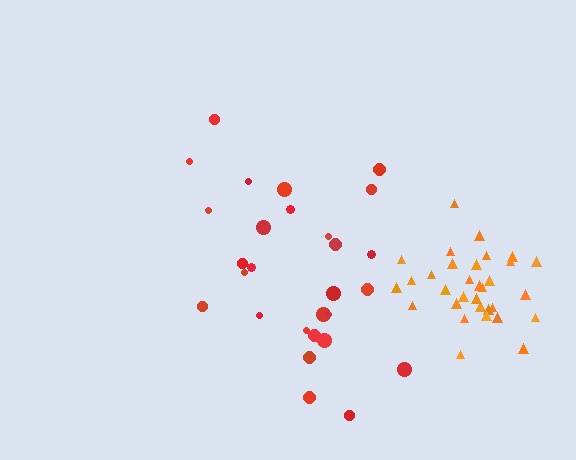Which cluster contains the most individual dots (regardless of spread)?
Orange (32).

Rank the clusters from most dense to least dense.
orange, red.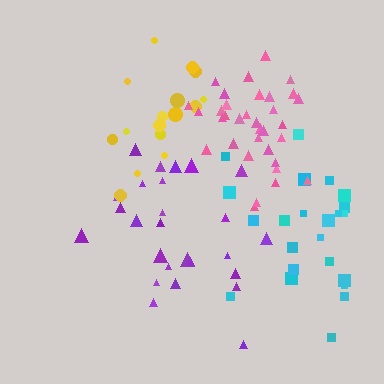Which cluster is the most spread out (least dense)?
Cyan.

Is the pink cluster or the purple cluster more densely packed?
Pink.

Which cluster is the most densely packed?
Pink.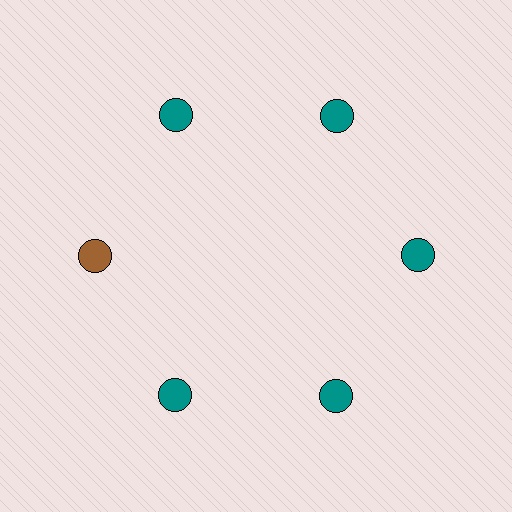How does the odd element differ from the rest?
It has a different color: brown instead of teal.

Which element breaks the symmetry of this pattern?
The brown circle at roughly the 9 o'clock position breaks the symmetry. All other shapes are teal circles.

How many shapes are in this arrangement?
There are 6 shapes arranged in a ring pattern.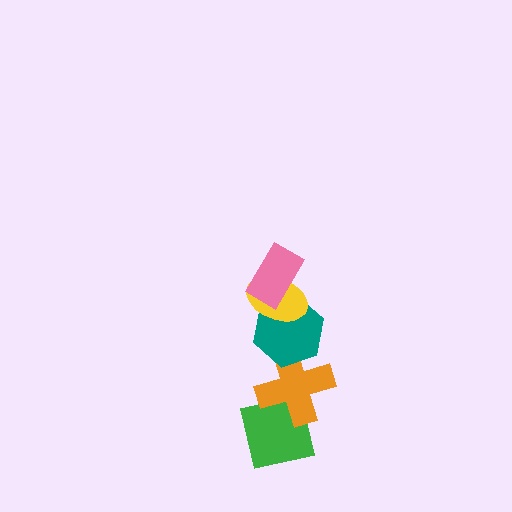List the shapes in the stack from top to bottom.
From top to bottom: the pink rectangle, the yellow ellipse, the teal hexagon, the orange cross, the green square.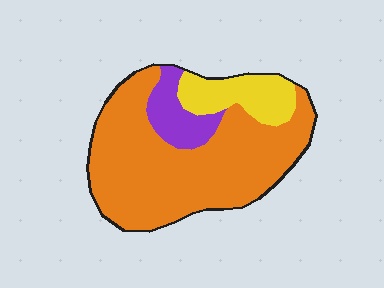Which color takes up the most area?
Orange, at roughly 70%.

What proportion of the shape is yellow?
Yellow takes up less than a sixth of the shape.